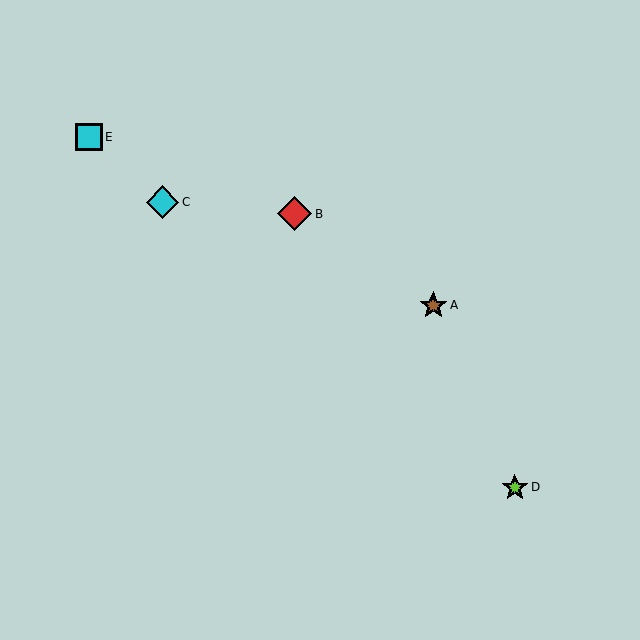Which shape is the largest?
The red diamond (labeled B) is the largest.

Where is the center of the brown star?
The center of the brown star is at (433, 306).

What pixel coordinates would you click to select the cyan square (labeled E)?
Click at (89, 137) to select the cyan square E.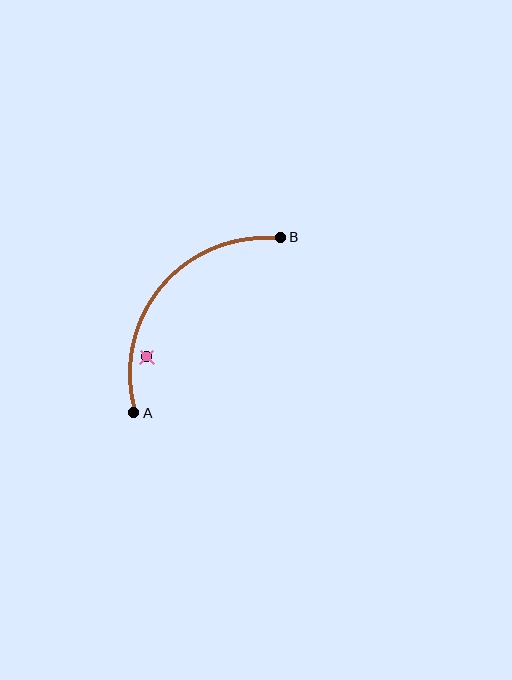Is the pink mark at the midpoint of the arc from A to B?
No — the pink mark does not lie on the arc at all. It sits slightly inside the curve.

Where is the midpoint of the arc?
The arc midpoint is the point on the curve farthest from the straight line joining A and B. It sits above and to the left of that line.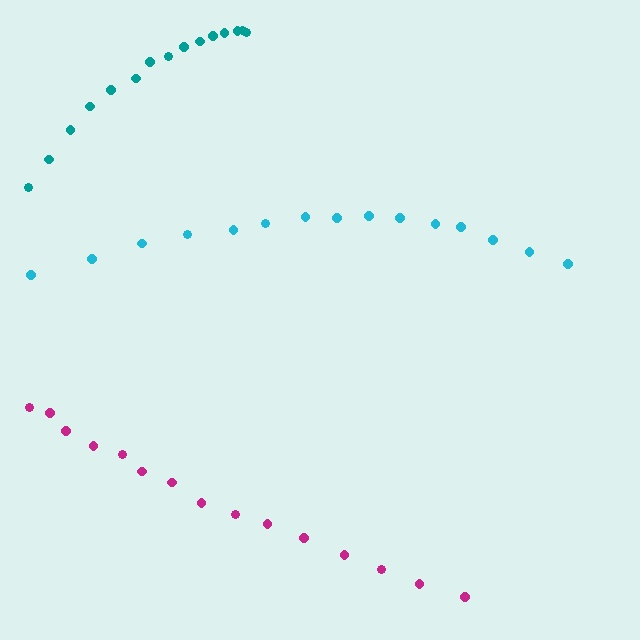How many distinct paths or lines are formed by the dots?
There are 3 distinct paths.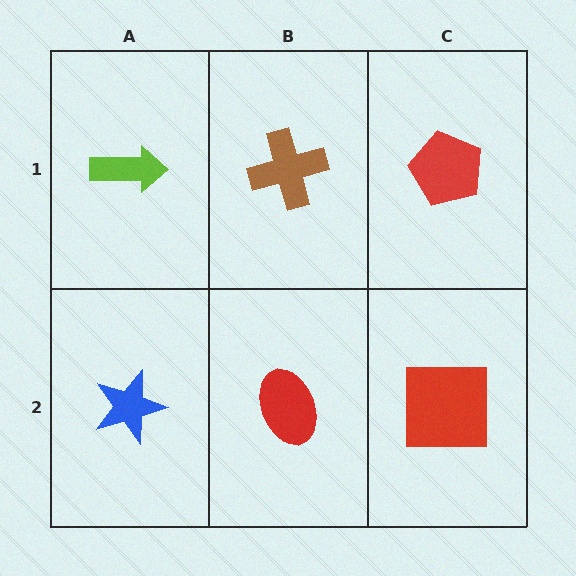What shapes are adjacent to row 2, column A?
A lime arrow (row 1, column A), a red ellipse (row 2, column B).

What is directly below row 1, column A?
A blue star.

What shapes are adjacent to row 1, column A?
A blue star (row 2, column A), a brown cross (row 1, column B).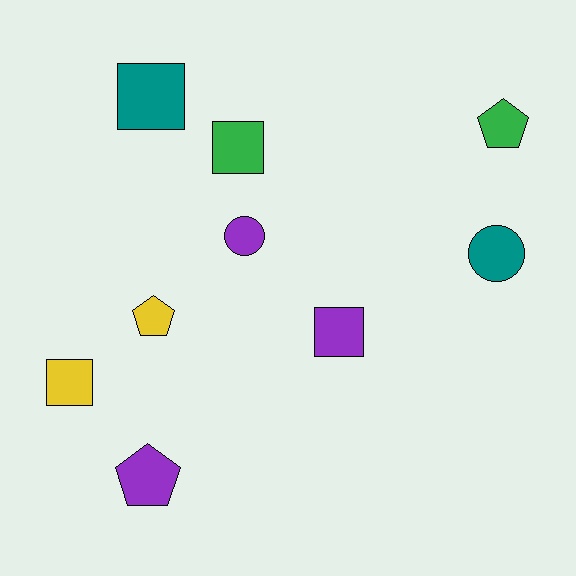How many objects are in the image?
There are 9 objects.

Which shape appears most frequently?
Square, with 4 objects.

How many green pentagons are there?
There is 1 green pentagon.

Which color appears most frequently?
Purple, with 3 objects.